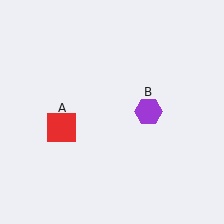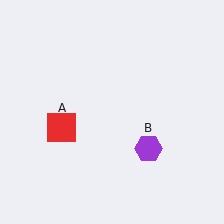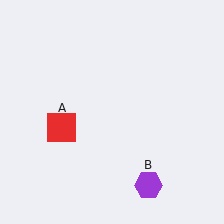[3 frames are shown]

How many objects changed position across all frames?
1 object changed position: purple hexagon (object B).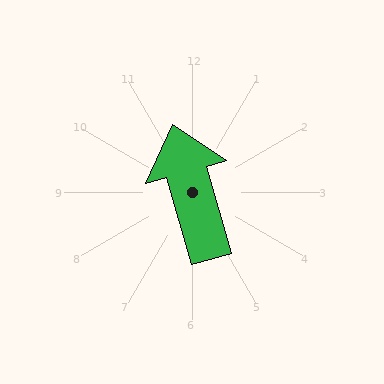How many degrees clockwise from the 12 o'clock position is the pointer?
Approximately 344 degrees.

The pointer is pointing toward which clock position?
Roughly 11 o'clock.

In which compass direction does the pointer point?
North.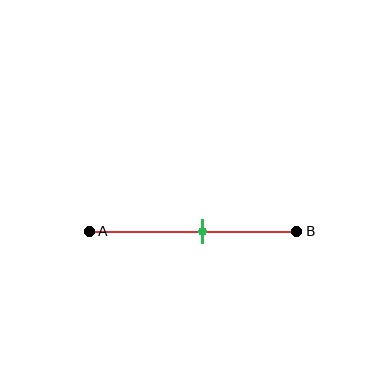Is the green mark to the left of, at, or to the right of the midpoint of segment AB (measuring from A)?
The green mark is to the right of the midpoint of segment AB.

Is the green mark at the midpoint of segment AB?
No, the mark is at about 55% from A, not at the 50% midpoint.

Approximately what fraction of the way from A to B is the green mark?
The green mark is approximately 55% of the way from A to B.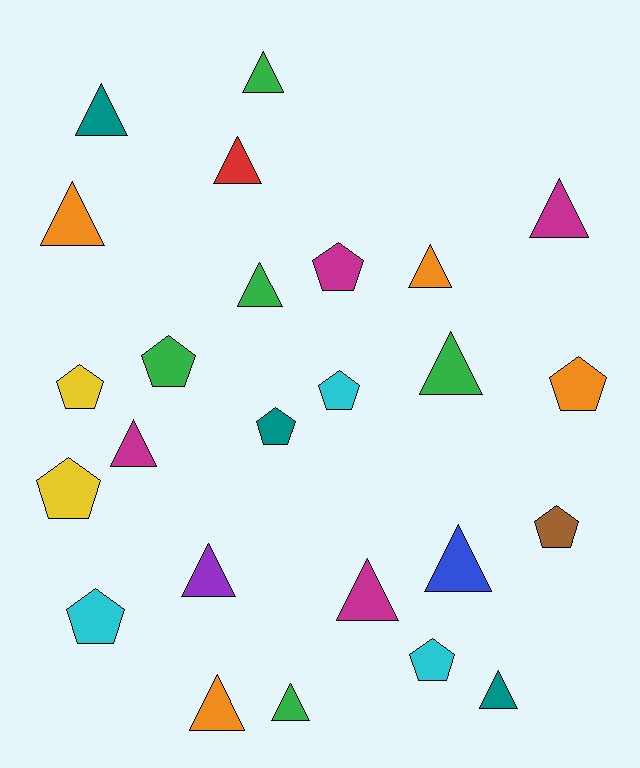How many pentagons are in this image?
There are 10 pentagons.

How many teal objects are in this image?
There are 3 teal objects.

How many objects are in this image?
There are 25 objects.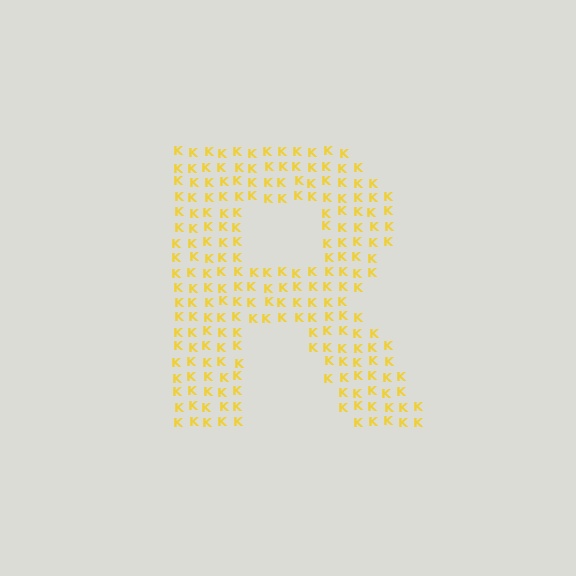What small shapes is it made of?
It is made of small letter K's.